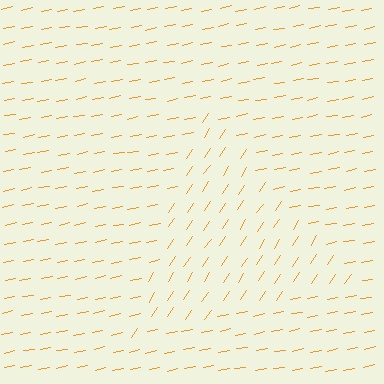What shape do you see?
I see a triangle.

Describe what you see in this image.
The image is filled with small orange line segments. A triangle region in the image has lines oriented differently from the surrounding lines, creating a visible texture boundary.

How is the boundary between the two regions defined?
The boundary is defined purely by a change in line orientation (approximately 45 degrees difference). All lines are the same color and thickness.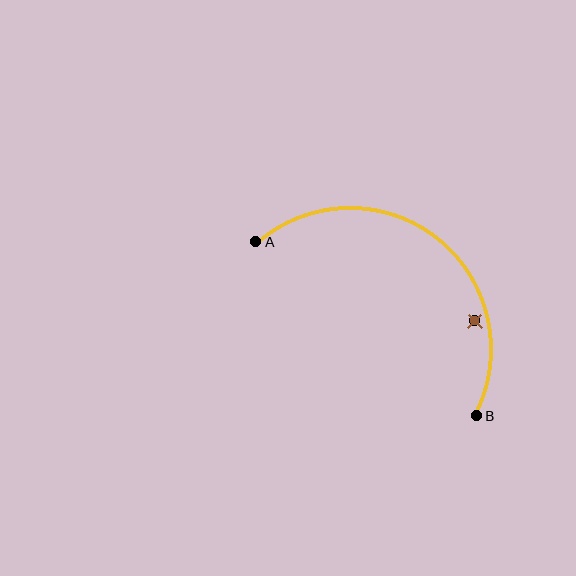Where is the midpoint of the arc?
The arc midpoint is the point on the curve farthest from the straight line joining A and B. It sits above and to the right of that line.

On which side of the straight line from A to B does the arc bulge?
The arc bulges above and to the right of the straight line connecting A and B.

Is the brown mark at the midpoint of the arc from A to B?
No — the brown mark does not lie on the arc at all. It sits slightly inside the curve.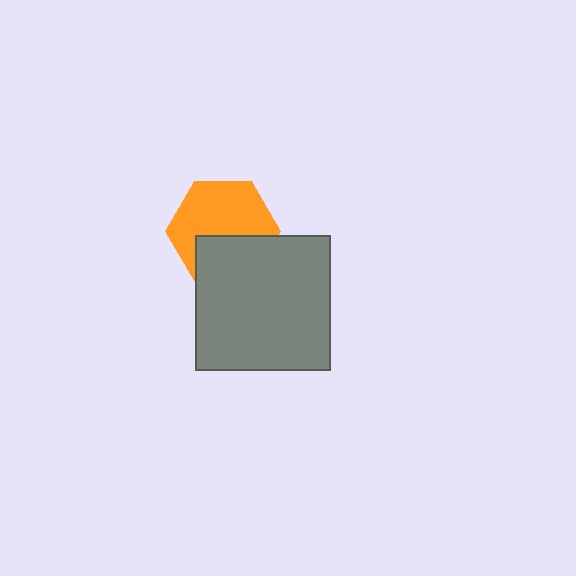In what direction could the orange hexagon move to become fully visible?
The orange hexagon could move up. That would shift it out from behind the gray square entirely.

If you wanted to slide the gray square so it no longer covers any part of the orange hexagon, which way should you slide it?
Slide it down — that is the most direct way to separate the two shapes.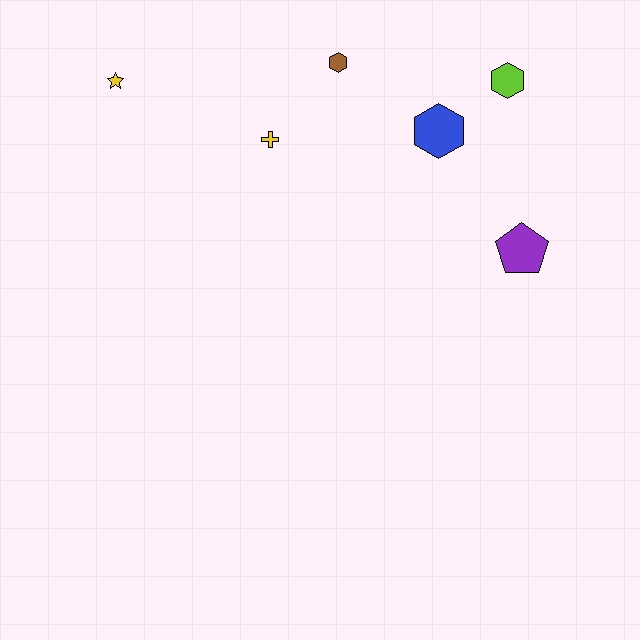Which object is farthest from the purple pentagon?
The yellow star is farthest from the purple pentagon.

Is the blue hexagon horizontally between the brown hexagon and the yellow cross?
No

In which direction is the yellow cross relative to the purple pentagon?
The yellow cross is to the left of the purple pentagon.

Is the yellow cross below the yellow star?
Yes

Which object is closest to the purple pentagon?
The blue hexagon is closest to the purple pentagon.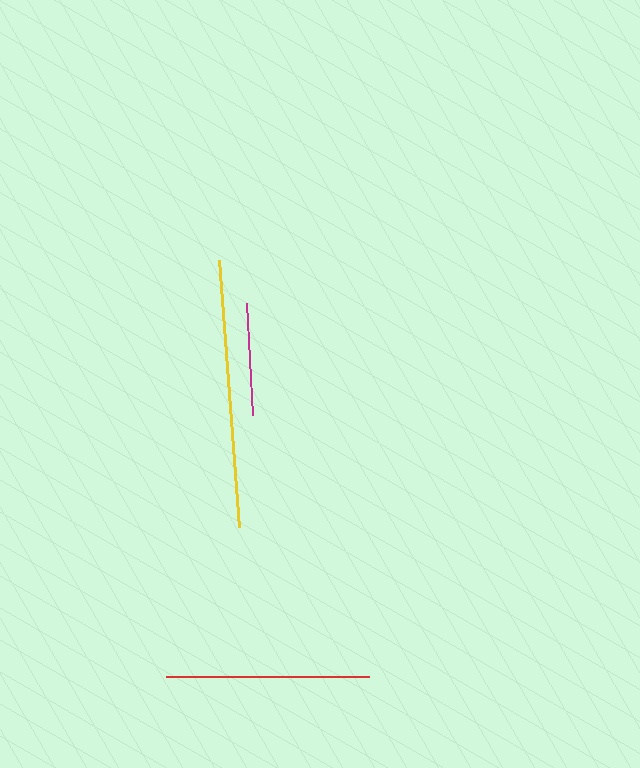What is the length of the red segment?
The red segment is approximately 203 pixels long.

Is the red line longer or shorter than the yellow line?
The yellow line is longer than the red line.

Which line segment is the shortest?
The magenta line is the shortest at approximately 112 pixels.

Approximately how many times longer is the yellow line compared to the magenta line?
The yellow line is approximately 2.4 times the length of the magenta line.